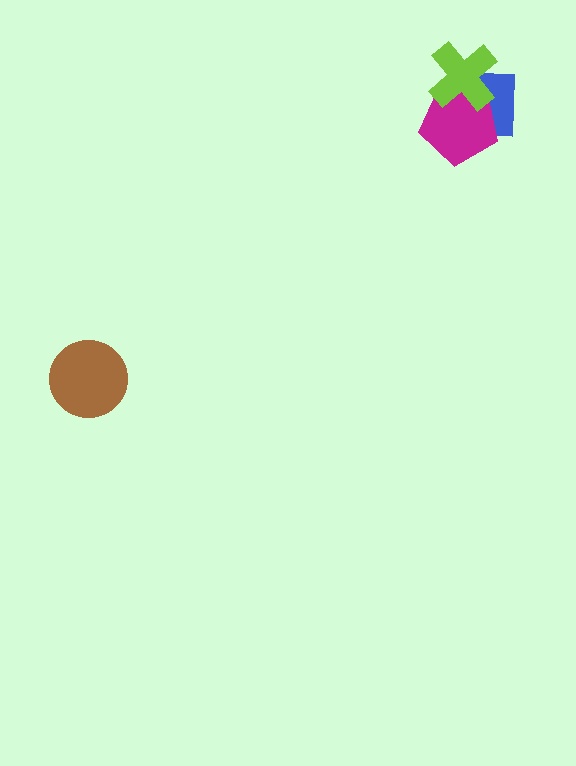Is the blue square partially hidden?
Yes, it is partially covered by another shape.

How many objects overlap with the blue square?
2 objects overlap with the blue square.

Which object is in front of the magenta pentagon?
The lime cross is in front of the magenta pentagon.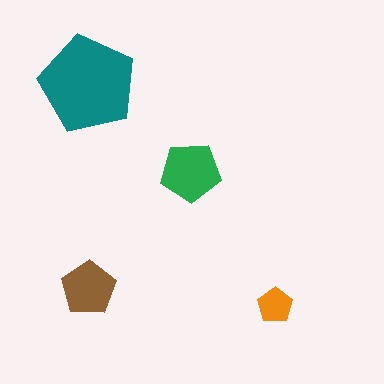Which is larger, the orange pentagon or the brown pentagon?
The brown one.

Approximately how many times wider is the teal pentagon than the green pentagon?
About 1.5 times wider.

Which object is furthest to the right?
The orange pentagon is rightmost.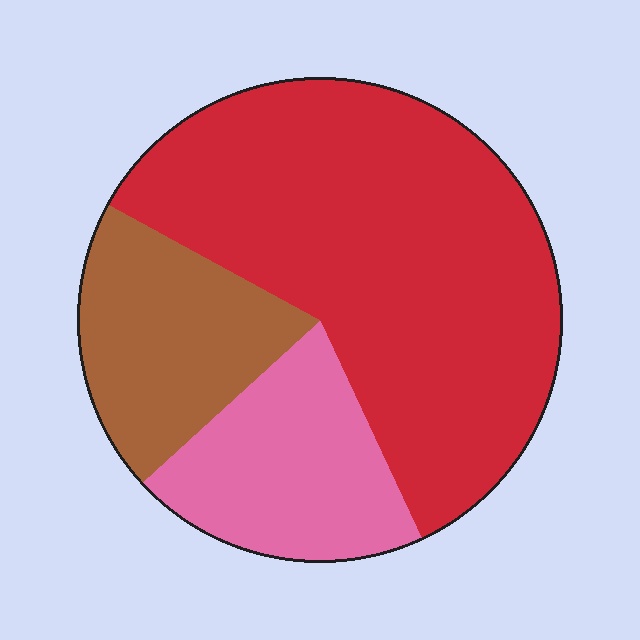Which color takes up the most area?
Red, at roughly 60%.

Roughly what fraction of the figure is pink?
Pink covers 20% of the figure.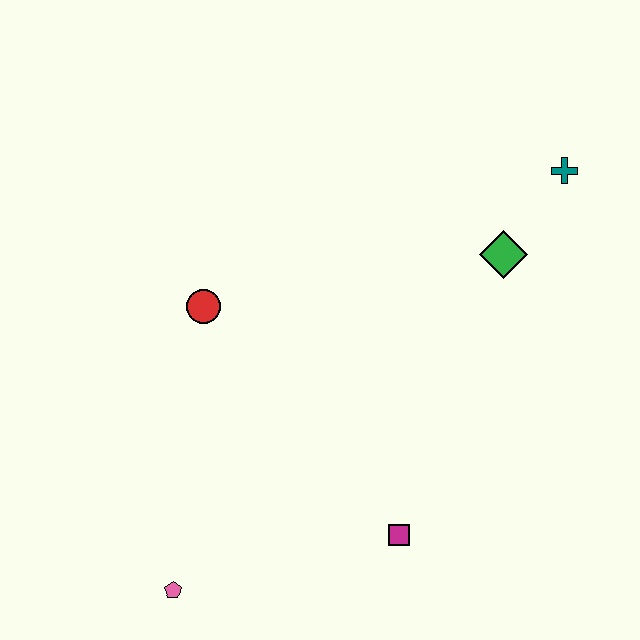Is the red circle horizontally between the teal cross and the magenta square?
No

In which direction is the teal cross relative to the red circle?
The teal cross is to the right of the red circle.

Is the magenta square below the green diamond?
Yes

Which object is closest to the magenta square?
The pink pentagon is closest to the magenta square.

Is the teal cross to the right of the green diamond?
Yes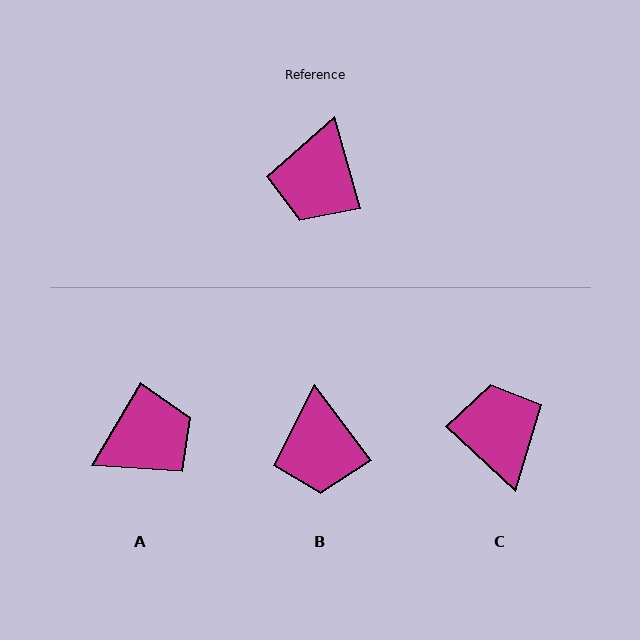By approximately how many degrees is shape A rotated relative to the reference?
Approximately 134 degrees counter-clockwise.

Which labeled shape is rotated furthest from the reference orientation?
C, about 148 degrees away.